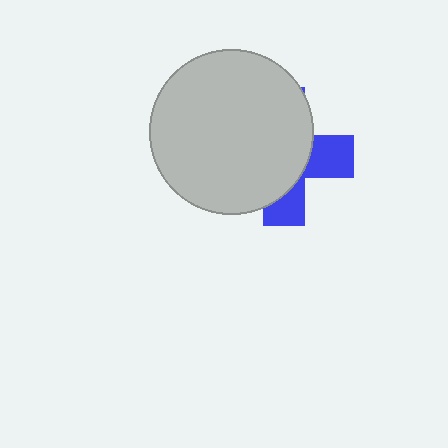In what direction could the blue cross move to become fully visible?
The blue cross could move right. That would shift it out from behind the light gray circle entirely.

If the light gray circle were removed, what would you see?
You would see the complete blue cross.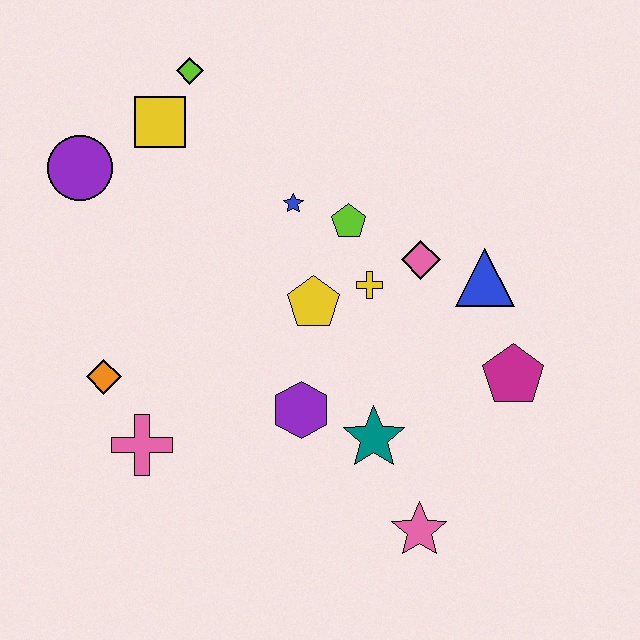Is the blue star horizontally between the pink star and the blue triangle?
No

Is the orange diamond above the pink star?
Yes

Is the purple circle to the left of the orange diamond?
Yes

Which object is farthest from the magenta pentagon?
The purple circle is farthest from the magenta pentagon.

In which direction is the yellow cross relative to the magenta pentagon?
The yellow cross is to the left of the magenta pentagon.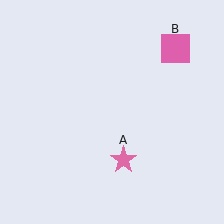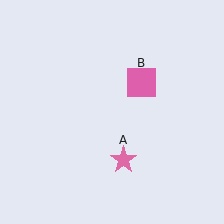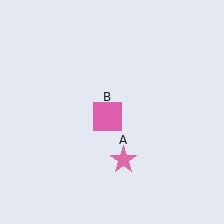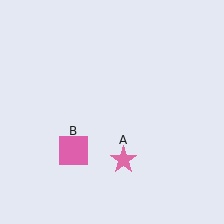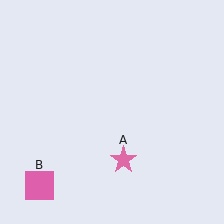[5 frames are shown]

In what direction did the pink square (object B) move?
The pink square (object B) moved down and to the left.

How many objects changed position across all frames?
1 object changed position: pink square (object B).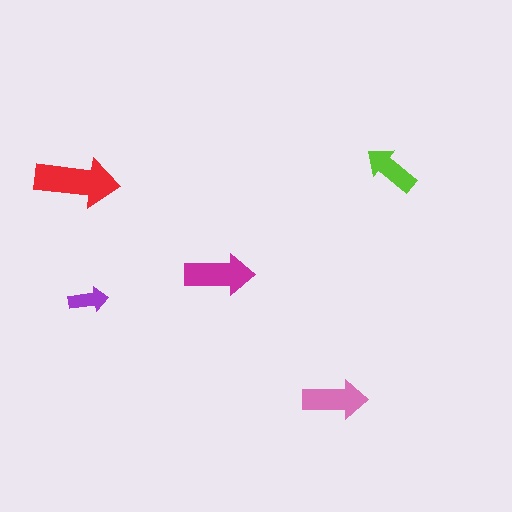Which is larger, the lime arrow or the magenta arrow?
The magenta one.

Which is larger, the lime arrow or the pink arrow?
The pink one.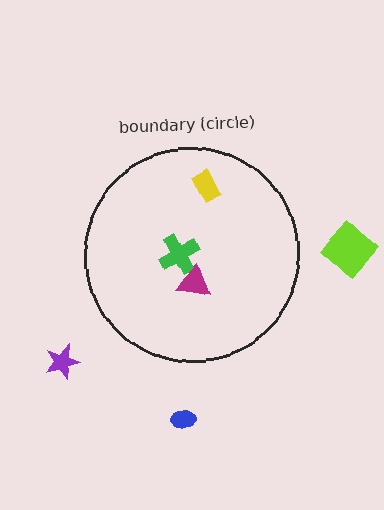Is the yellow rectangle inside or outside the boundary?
Inside.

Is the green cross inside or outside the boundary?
Inside.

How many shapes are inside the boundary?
3 inside, 3 outside.